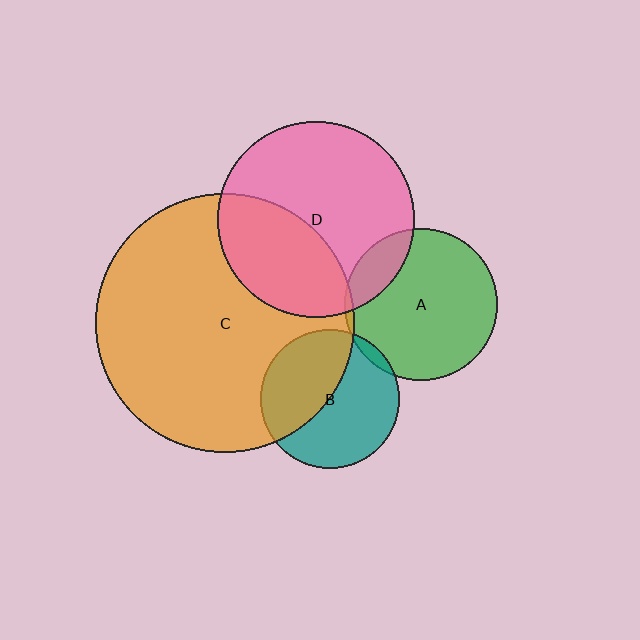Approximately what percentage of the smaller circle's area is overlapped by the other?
Approximately 15%.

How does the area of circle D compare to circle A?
Approximately 1.7 times.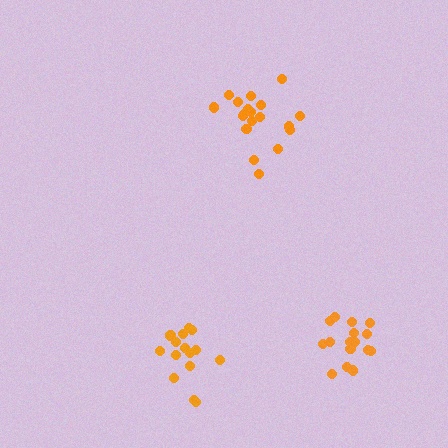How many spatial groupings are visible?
There are 3 spatial groupings.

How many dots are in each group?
Group 1: 19 dots, Group 2: 16 dots, Group 3: 15 dots (50 total).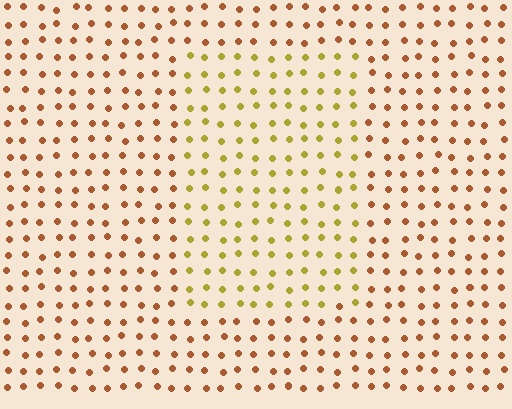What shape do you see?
I see a rectangle.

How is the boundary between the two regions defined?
The boundary is defined purely by a slight shift in hue (about 39 degrees). Spacing, size, and orientation are identical on both sides.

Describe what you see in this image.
The image is filled with small brown elements in a uniform arrangement. A rectangle-shaped region is visible where the elements are tinted to a slightly different hue, forming a subtle color boundary.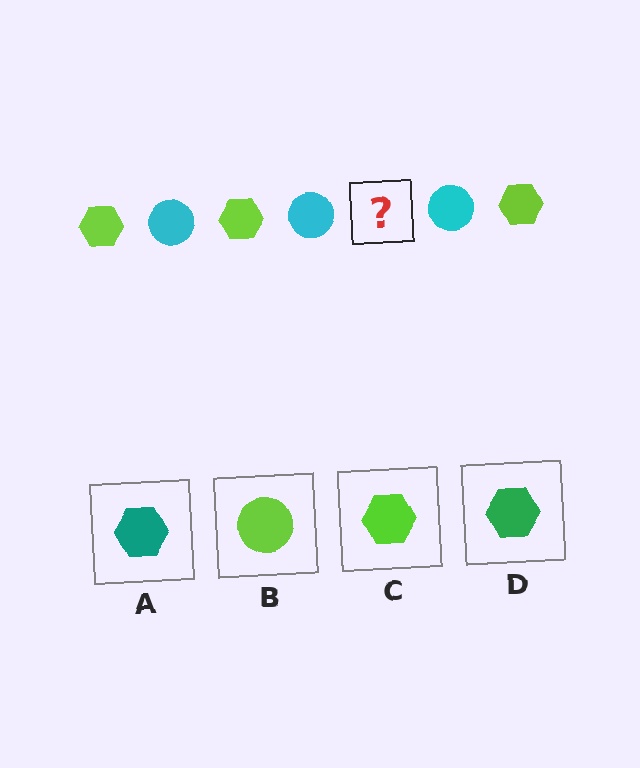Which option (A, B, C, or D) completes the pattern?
C.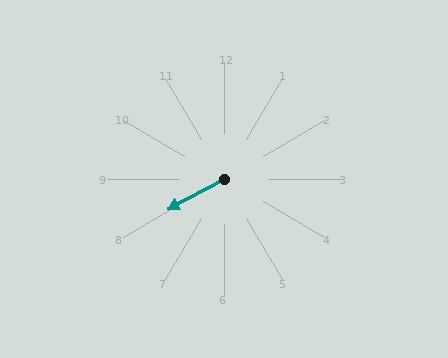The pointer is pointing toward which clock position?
Roughly 8 o'clock.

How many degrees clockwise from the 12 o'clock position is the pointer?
Approximately 242 degrees.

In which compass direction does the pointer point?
Southwest.